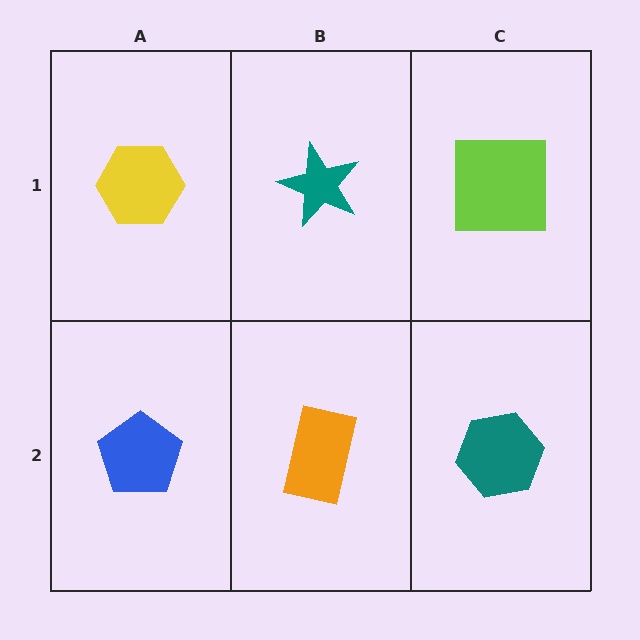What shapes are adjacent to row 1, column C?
A teal hexagon (row 2, column C), a teal star (row 1, column B).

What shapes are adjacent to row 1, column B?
An orange rectangle (row 2, column B), a yellow hexagon (row 1, column A), a lime square (row 1, column C).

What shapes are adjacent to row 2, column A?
A yellow hexagon (row 1, column A), an orange rectangle (row 2, column B).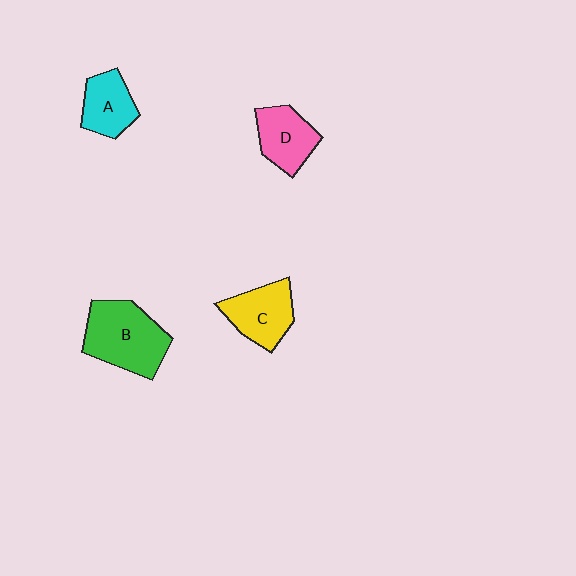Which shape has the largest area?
Shape B (green).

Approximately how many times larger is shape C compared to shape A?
Approximately 1.2 times.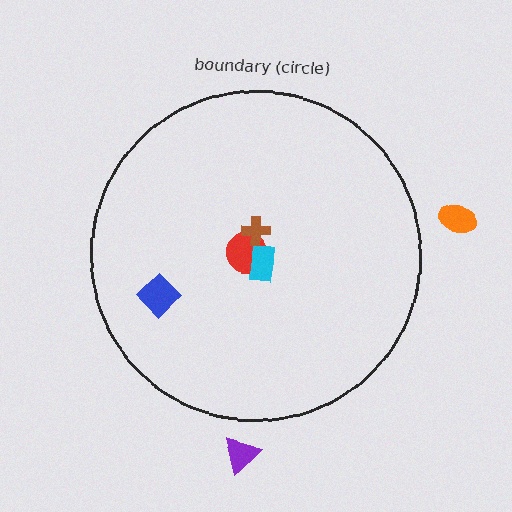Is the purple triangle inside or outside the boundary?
Outside.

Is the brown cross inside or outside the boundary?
Inside.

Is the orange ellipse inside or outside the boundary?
Outside.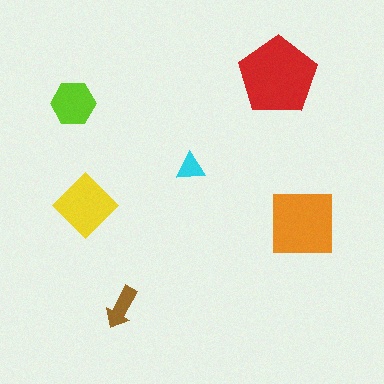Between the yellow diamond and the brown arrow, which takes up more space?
The yellow diamond.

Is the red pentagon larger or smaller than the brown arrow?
Larger.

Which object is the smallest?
The cyan triangle.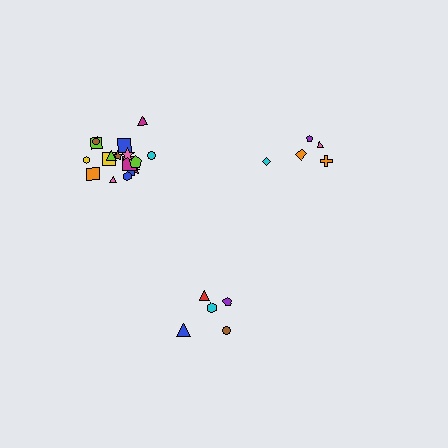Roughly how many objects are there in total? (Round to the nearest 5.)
Roughly 30 objects in total.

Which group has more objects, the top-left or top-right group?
The top-left group.